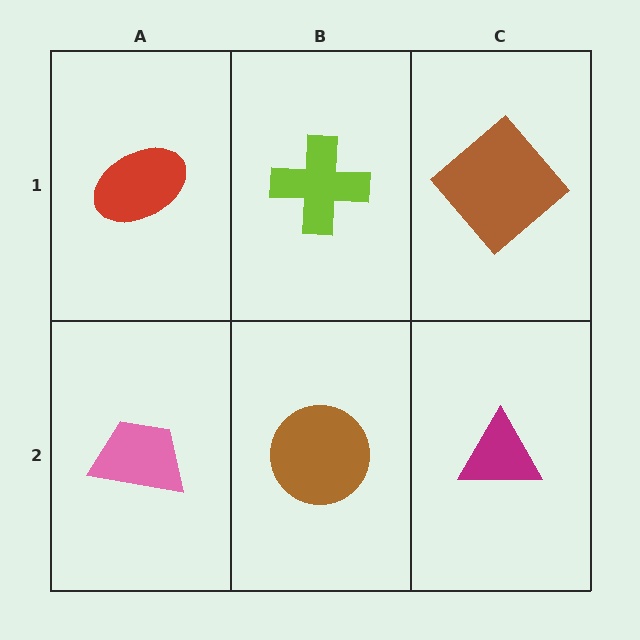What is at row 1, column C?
A brown diamond.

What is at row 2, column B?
A brown circle.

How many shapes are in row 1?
3 shapes.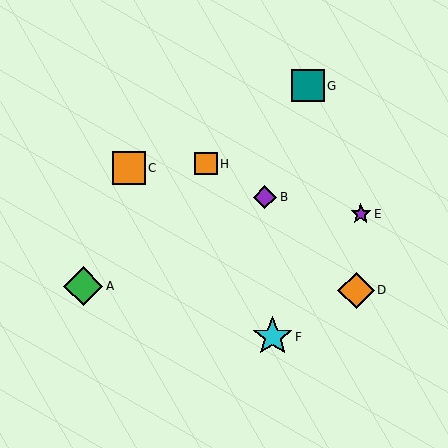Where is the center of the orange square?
The center of the orange square is at (206, 164).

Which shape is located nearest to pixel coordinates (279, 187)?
The purple diamond (labeled B) at (265, 197) is nearest to that location.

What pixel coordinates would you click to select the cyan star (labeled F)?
Click at (273, 337) to select the cyan star F.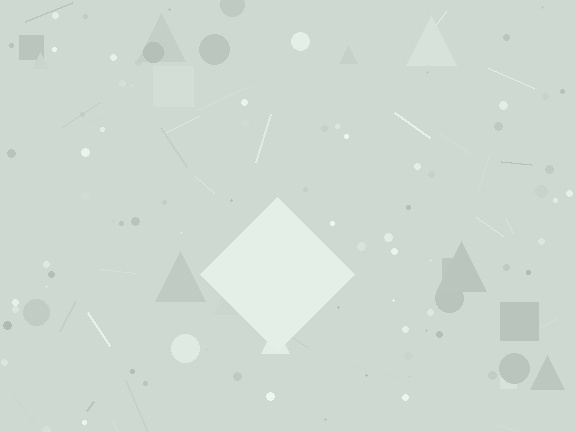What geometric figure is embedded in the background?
A diamond is embedded in the background.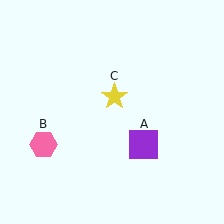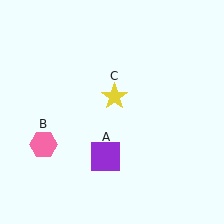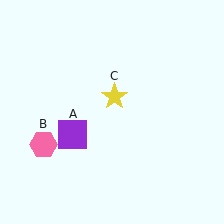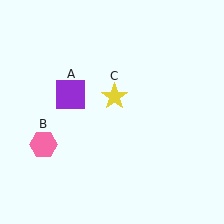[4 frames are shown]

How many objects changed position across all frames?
1 object changed position: purple square (object A).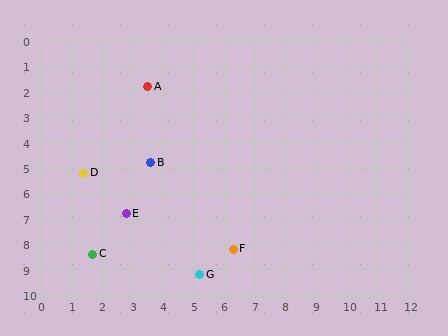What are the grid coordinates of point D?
Point D is at approximately (1.4, 5.2).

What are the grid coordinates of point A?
Point A is at approximately (3.5, 1.8).